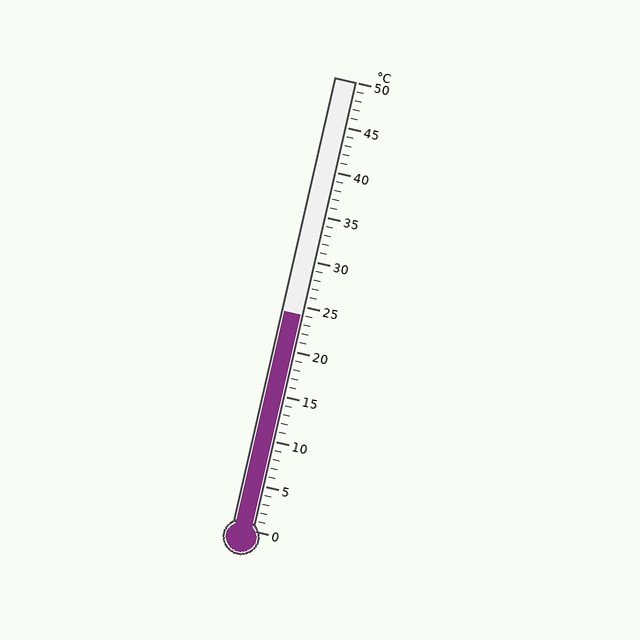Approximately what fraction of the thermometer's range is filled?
The thermometer is filled to approximately 50% of its range.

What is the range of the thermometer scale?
The thermometer scale ranges from 0°C to 50°C.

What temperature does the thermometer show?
The thermometer shows approximately 24°C.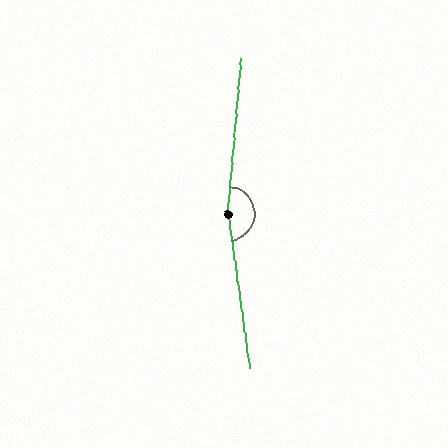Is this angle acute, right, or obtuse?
It is obtuse.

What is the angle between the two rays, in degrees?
Approximately 167 degrees.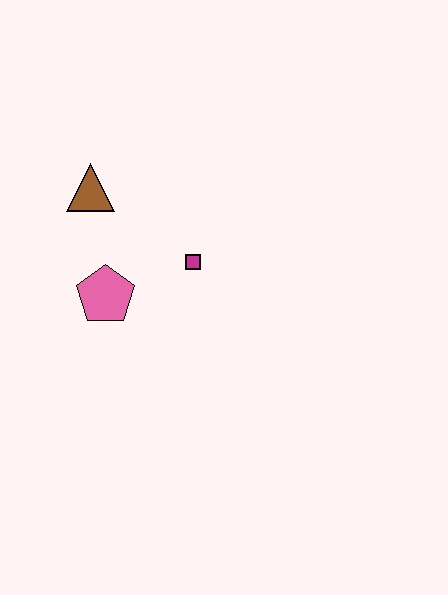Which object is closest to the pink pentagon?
The magenta square is closest to the pink pentagon.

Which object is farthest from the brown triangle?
The magenta square is farthest from the brown triangle.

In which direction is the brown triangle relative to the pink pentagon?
The brown triangle is above the pink pentagon.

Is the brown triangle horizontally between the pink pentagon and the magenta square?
No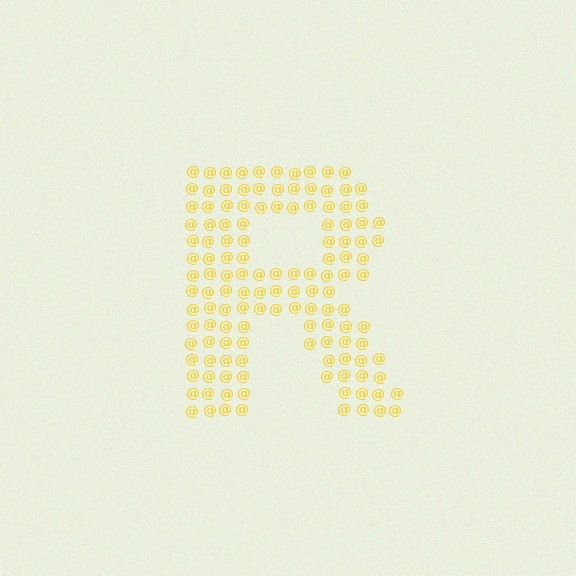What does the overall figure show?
The overall figure shows the letter R.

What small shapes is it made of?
It is made of small at signs.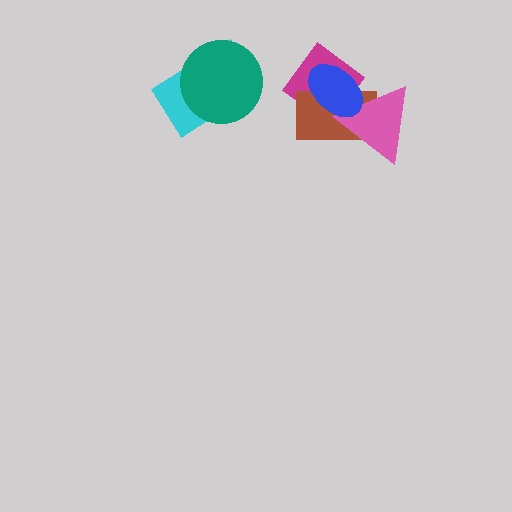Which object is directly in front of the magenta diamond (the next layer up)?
The brown rectangle is directly in front of the magenta diamond.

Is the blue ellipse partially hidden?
No, no other shape covers it.